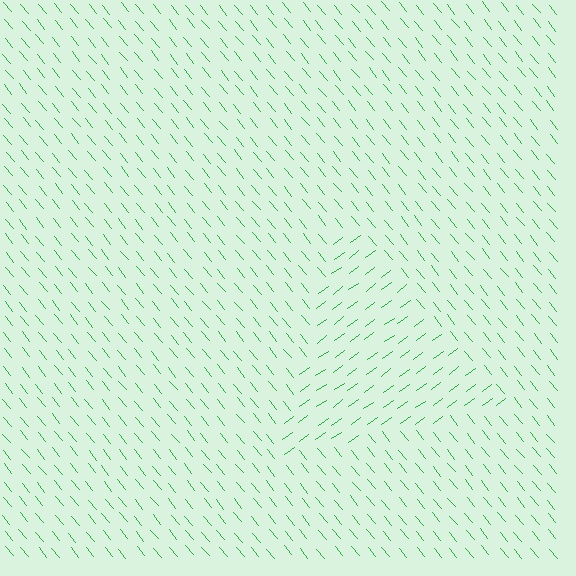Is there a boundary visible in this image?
Yes, there is a texture boundary formed by a change in line orientation.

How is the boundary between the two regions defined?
The boundary is defined purely by a change in line orientation (approximately 87 degrees difference). All lines are the same color and thickness.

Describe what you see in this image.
The image is filled with small green line segments. A triangle region in the image has lines oriented differently from the surrounding lines, creating a visible texture boundary.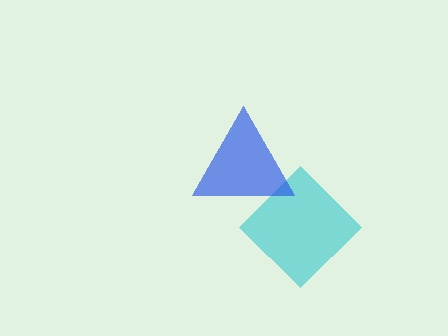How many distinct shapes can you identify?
There are 2 distinct shapes: a cyan diamond, a blue triangle.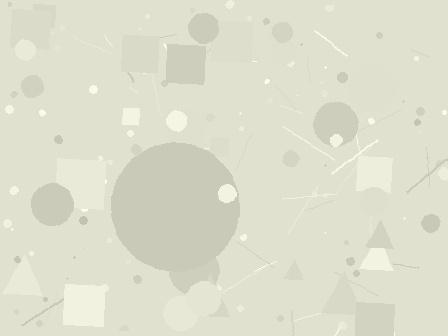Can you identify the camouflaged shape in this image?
The camouflaged shape is a circle.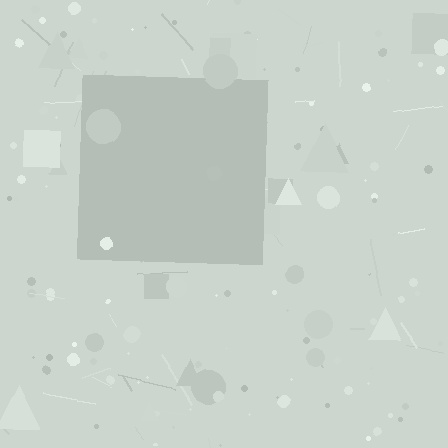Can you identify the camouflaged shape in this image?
The camouflaged shape is a square.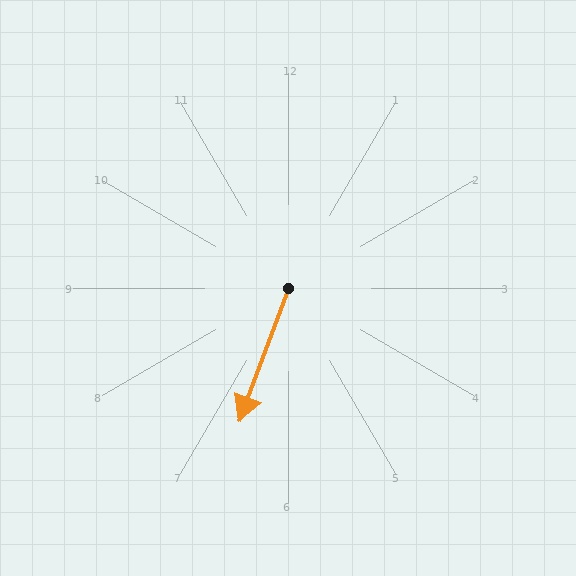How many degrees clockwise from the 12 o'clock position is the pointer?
Approximately 200 degrees.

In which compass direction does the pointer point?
South.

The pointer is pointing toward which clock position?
Roughly 7 o'clock.